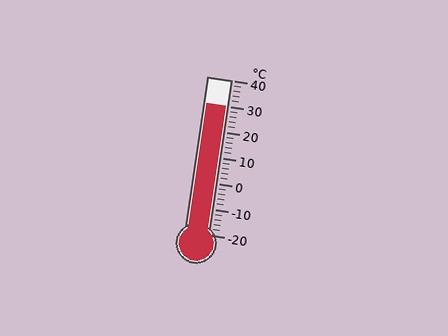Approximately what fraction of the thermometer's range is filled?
The thermometer is filled to approximately 85% of its range.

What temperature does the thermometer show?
The thermometer shows approximately 30°C.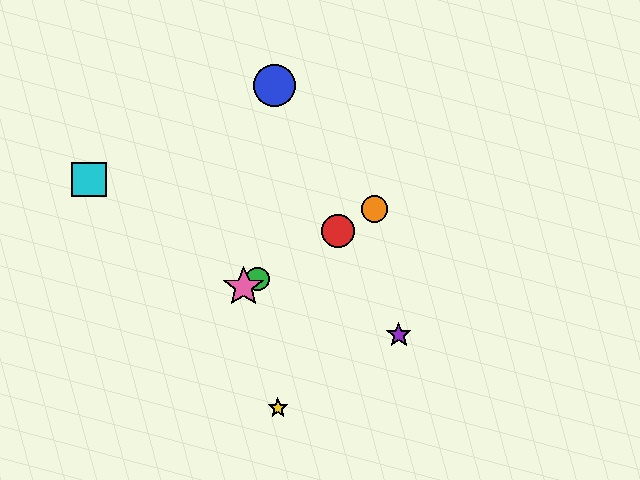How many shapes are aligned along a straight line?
4 shapes (the red circle, the green circle, the orange circle, the pink star) are aligned along a straight line.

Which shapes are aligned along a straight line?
The red circle, the green circle, the orange circle, the pink star are aligned along a straight line.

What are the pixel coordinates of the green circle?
The green circle is at (257, 279).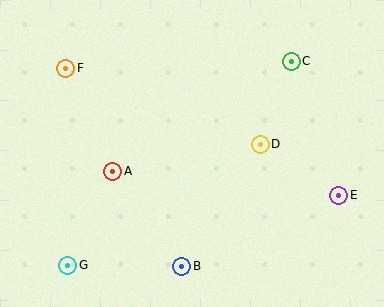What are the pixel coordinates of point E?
Point E is at (339, 195).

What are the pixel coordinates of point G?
Point G is at (68, 265).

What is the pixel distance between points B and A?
The distance between B and A is 117 pixels.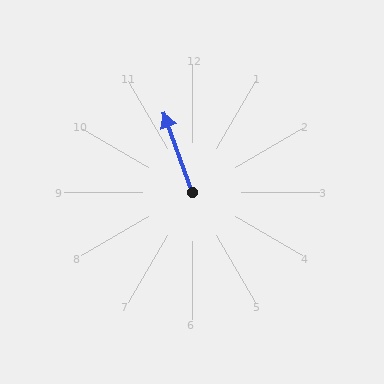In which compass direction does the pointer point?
North.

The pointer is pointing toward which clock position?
Roughly 11 o'clock.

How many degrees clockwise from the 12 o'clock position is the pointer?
Approximately 340 degrees.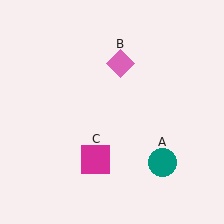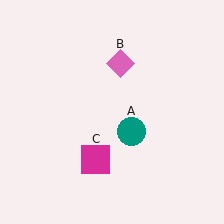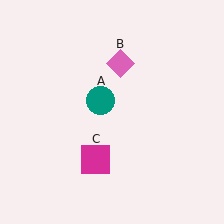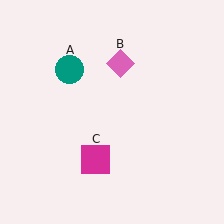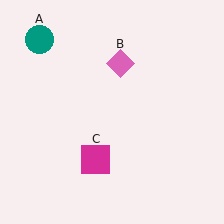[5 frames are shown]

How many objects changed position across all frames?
1 object changed position: teal circle (object A).